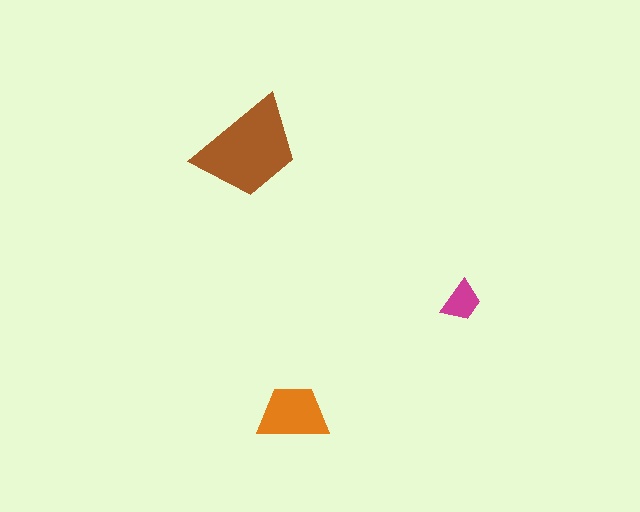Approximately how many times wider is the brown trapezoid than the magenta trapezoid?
About 2.5 times wider.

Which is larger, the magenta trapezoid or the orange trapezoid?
The orange one.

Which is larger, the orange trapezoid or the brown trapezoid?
The brown one.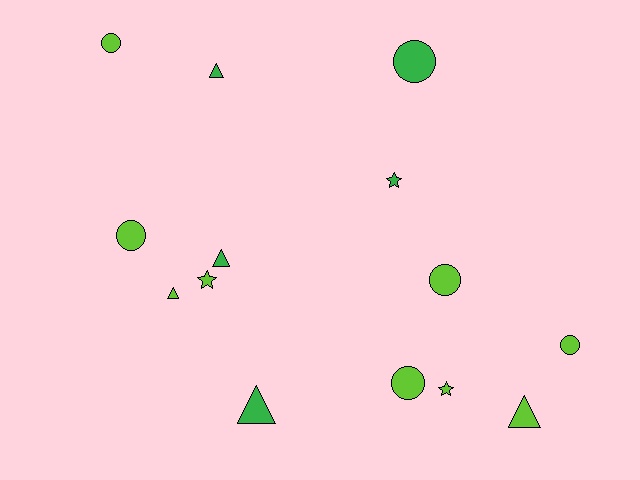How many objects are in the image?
There are 14 objects.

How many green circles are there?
There is 1 green circle.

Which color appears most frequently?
Lime, with 9 objects.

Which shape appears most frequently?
Circle, with 6 objects.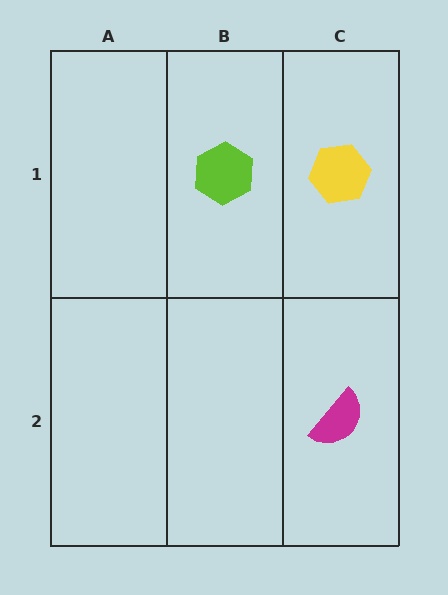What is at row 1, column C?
A yellow hexagon.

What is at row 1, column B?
A lime hexagon.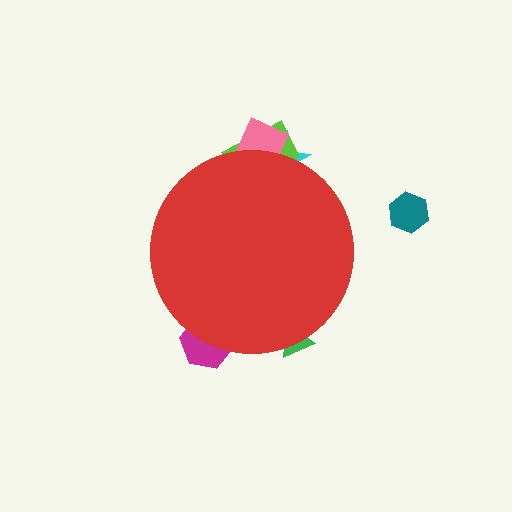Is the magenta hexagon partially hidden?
Yes, the magenta hexagon is partially hidden behind the red circle.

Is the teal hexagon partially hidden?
No, the teal hexagon is fully visible.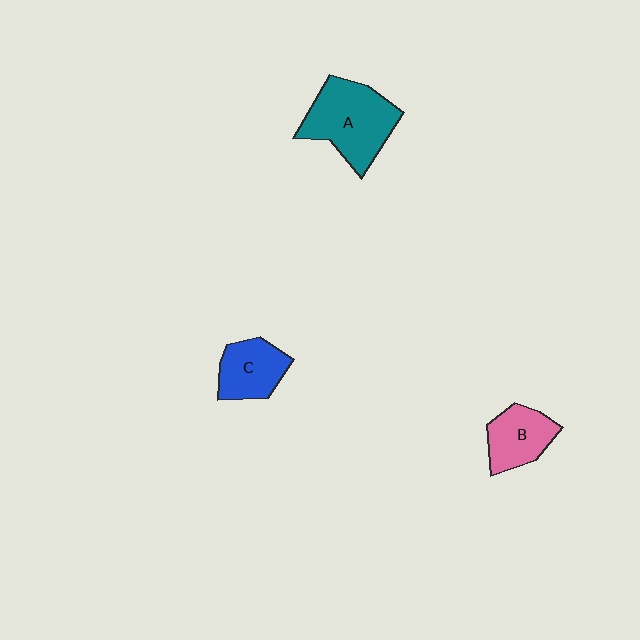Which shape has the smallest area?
Shape B (pink).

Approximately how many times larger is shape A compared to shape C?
Approximately 1.7 times.